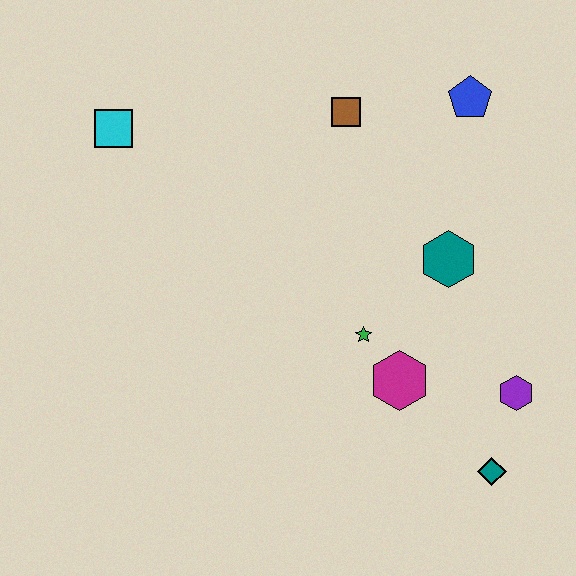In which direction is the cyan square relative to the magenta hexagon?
The cyan square is to the left of the magenta hexagon.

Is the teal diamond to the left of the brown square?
No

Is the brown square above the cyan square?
Yes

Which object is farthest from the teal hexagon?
The cyan square is farthest from the teal hexagon.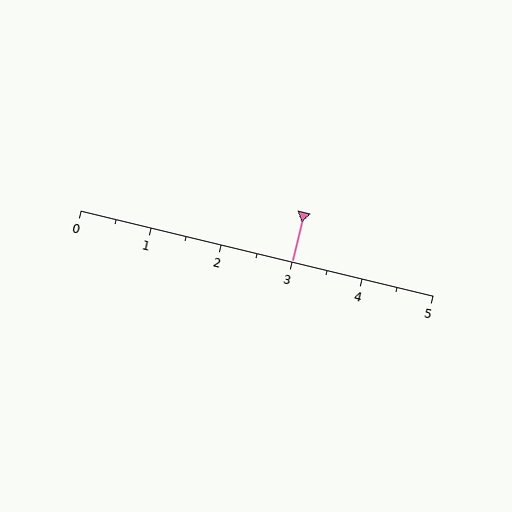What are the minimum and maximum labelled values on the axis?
The axis runs from 0 to 5.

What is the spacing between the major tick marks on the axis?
The major ticks are spaced 1 apart.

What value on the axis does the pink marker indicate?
The marker indicates approximately 3.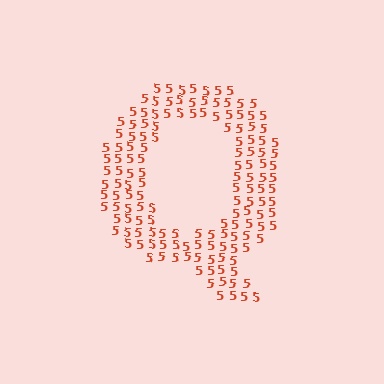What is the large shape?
The large shape is the letter Q.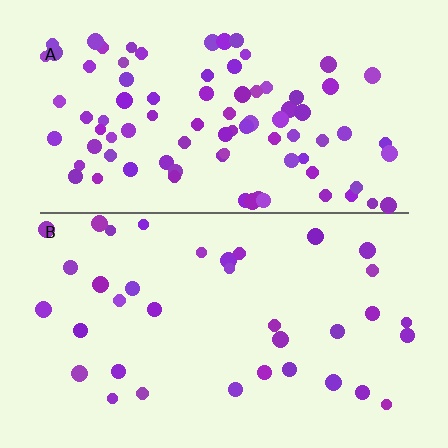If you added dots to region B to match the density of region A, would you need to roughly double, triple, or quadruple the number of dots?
Approximately double.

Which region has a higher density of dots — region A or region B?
A (the top).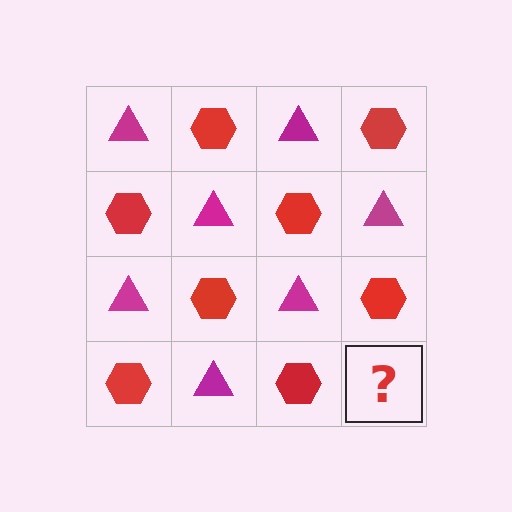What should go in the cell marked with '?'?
The missing cell should contain a magenta triangle.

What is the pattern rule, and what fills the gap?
The rule is that it alternates magenta triangle and red hexagon in a checkerboard pattern. The gap should be filled with a magenta triangle.